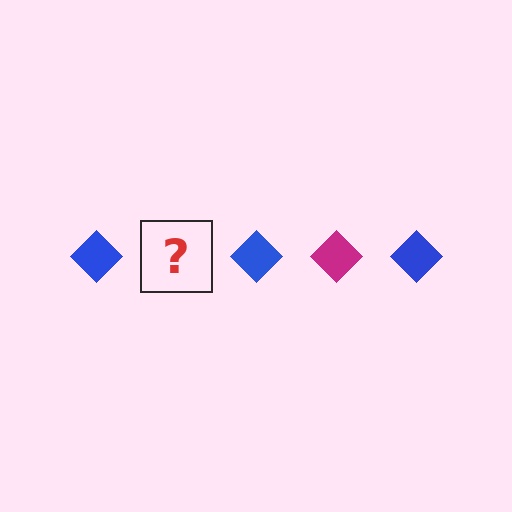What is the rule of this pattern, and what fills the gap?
The rule is that the pattern cycles through blue, magenta diamonds. The gap should be filled with a magenta diamond.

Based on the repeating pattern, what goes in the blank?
The blank should be a magenta diamond.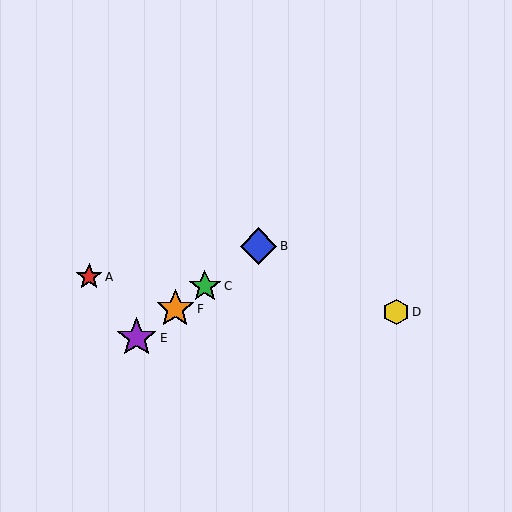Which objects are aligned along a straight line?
Objects B, C, E, F are aligned along a straight line.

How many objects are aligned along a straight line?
4 objects (B, C, E, F) are aligned along a straight line.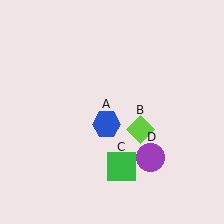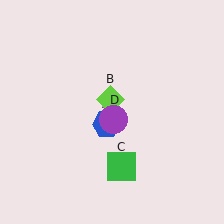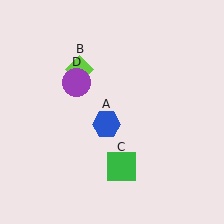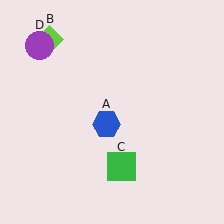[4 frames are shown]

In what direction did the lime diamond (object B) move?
The lime diamond (object B) moved up and to the left.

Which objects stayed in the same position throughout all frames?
Blue hexagon (object A) and green square (object C) remained stationary.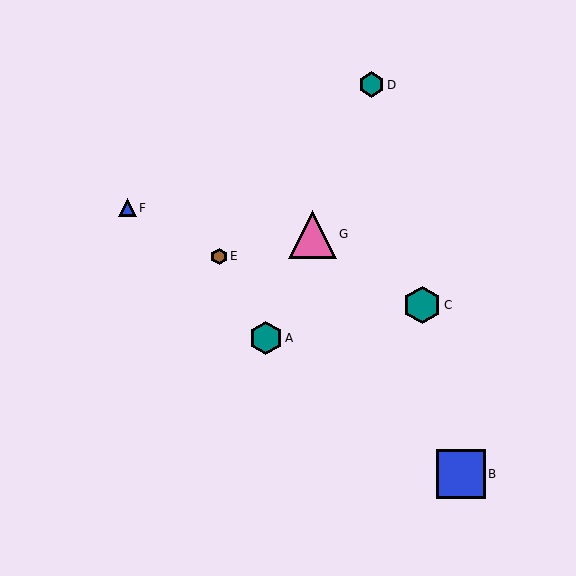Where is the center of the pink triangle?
The center of the pink triangle is at (312, 234).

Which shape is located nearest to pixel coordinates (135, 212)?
The blue triangle (labeled F) at (127, 208) is nearest to that location.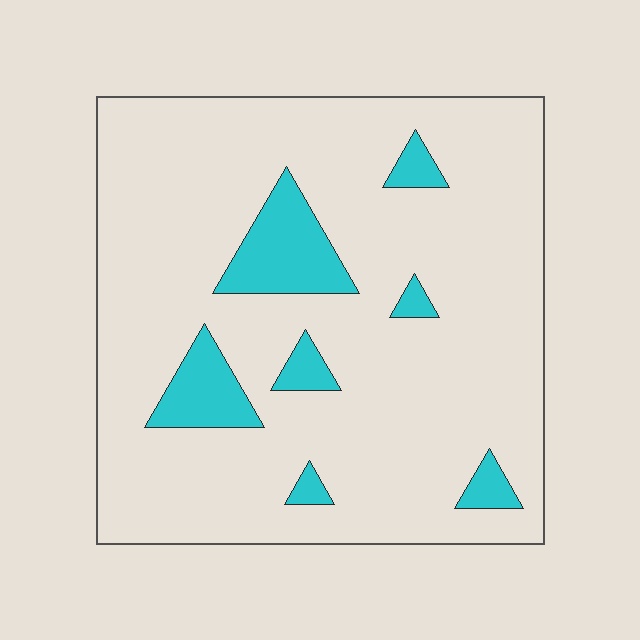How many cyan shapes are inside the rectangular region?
7.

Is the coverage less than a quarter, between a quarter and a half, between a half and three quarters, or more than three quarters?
Less than a quarter.